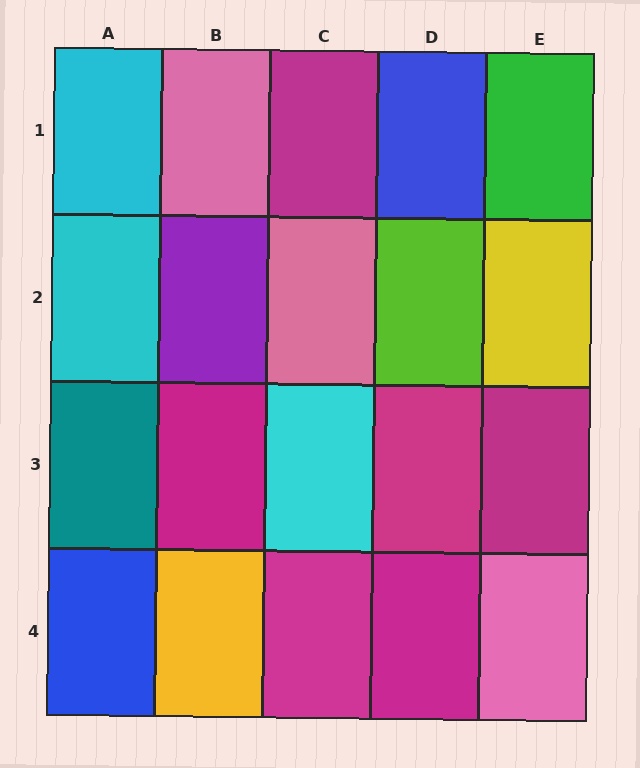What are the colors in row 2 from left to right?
Cyan, purple, pink, lime, yellow.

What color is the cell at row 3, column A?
Teal.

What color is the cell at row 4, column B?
Yellow.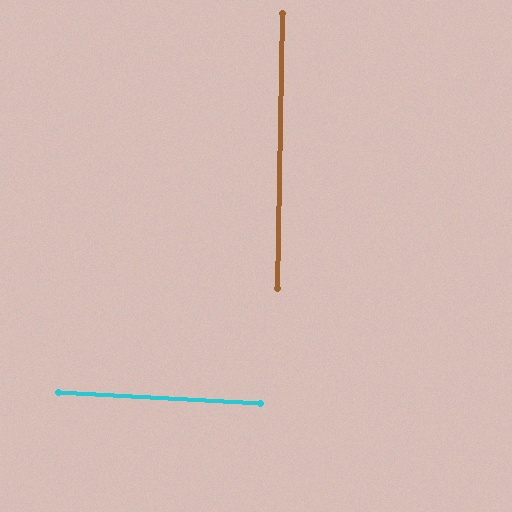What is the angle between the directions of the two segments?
Approximately 88 degrees.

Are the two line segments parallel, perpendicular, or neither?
Perpendicular — they meet at approximately 88°.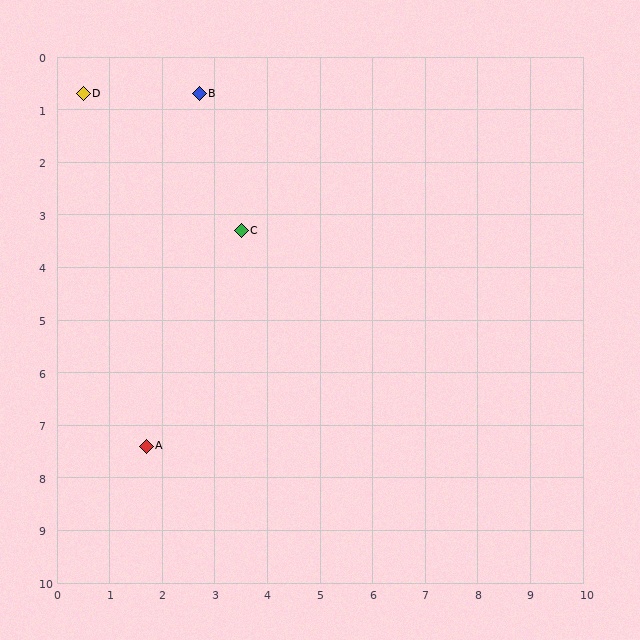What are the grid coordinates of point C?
Point C is at approximately (3.5, 3.3).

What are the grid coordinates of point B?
Point B is at approximately (2.7, 0.7).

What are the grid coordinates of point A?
Point A is at approximately (1.7, 7.4).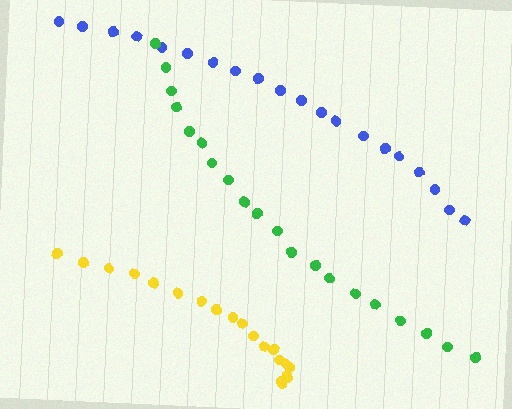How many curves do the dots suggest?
There are 3 distinct paths.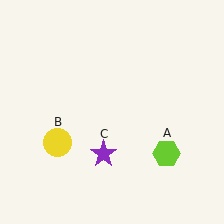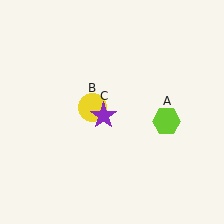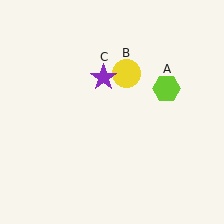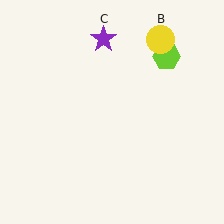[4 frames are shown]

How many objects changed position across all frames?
3 objects changed position: lime hexagon (object A), yellow circle (object B), purple star (object C).